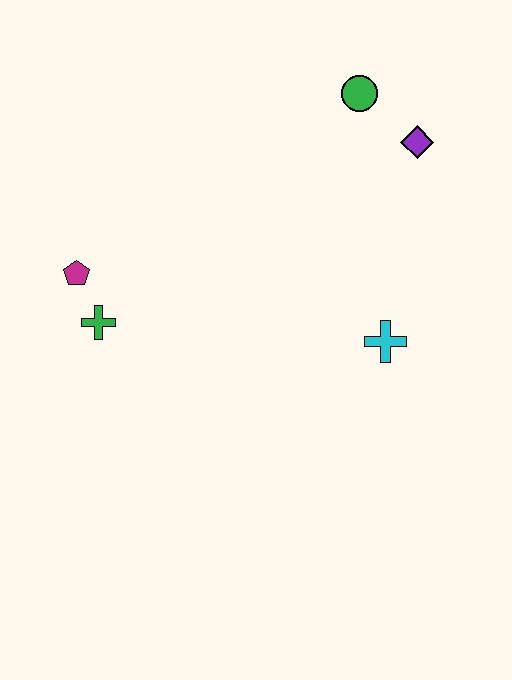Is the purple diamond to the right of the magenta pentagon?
Yes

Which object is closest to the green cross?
The magenta pentagon is closest to the green cross.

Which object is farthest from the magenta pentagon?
The purple diamond is farthest from the magenta pentagon.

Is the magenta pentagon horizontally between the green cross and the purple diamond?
No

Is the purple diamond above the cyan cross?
Yes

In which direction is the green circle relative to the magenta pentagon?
The green circle is to the right of the magenta pentagon.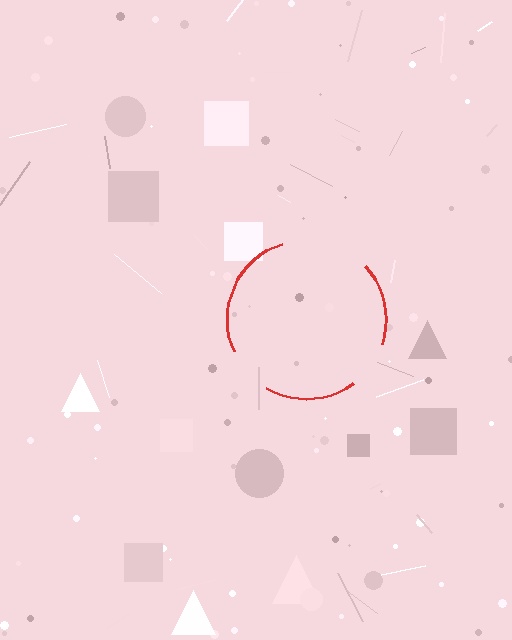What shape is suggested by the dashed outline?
The dashed outline suggests a circle.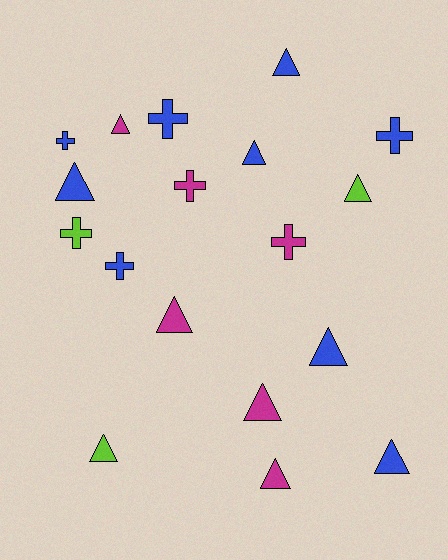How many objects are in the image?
There are 18 objects.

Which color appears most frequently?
Blue, with 9 objects.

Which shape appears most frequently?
Triangle, with 11 objects.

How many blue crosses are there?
There are 4 blue crosses.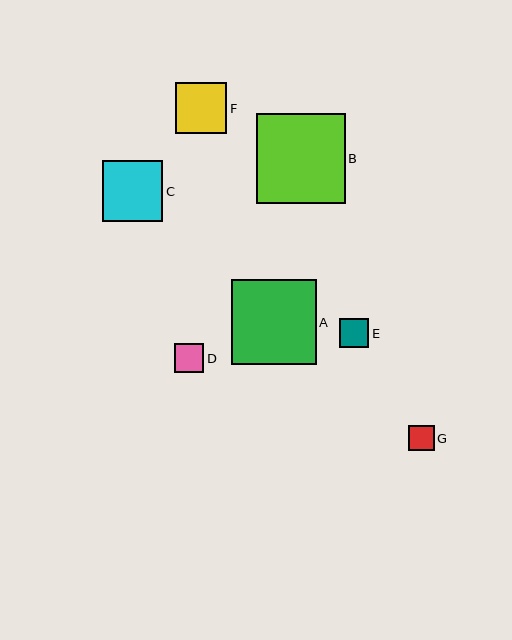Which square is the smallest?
Square G is the smallest with a size of approximately 26 pixels.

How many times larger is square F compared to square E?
Square F is approximately 1.7 times the size of square E.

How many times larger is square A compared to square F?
Square A is approximately 1.7 times the size of square F.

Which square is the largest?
Square B is the largest with a size of approximately 89 pixels.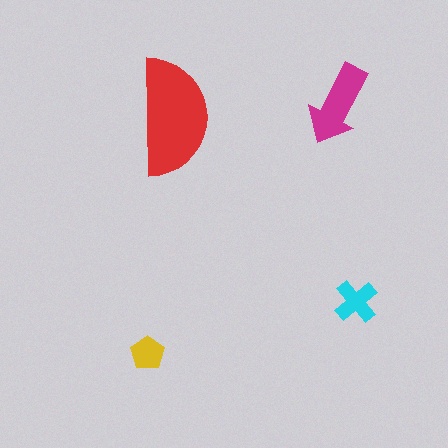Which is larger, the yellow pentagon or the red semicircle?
The red semicircle.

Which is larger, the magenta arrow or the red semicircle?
The red semicircle.